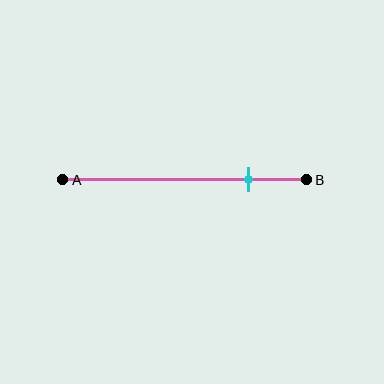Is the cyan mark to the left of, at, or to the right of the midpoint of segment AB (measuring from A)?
The cyan mark is to the right of the midpoint of segment AB.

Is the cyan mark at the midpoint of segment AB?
No, the mark is at about 75% from A, not at the 50% midpoint.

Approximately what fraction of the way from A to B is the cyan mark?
The cyan mark is approximately 75% of the way from A to B.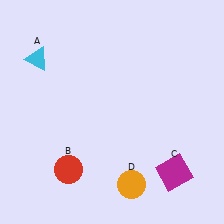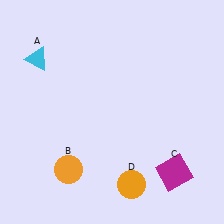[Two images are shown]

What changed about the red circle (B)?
In Image 1, B is red. In Image 2, it changed to orange.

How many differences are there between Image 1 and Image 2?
There is 1 difference between the two images.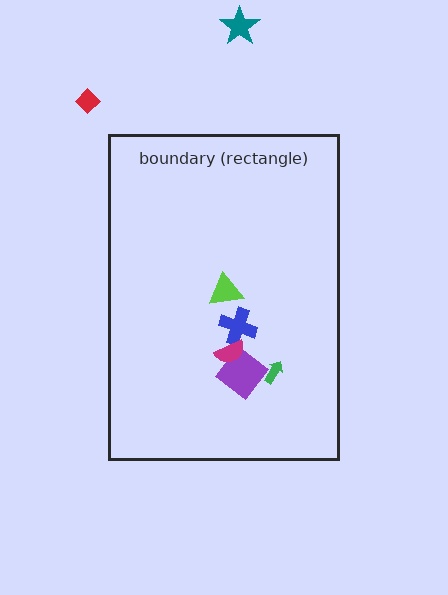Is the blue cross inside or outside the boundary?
Inside.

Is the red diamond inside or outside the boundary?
Outside.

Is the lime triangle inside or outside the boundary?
Inside.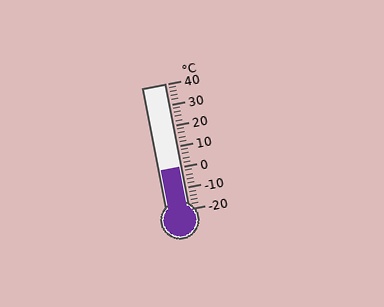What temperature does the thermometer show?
The thermometer shows approximately 0°C.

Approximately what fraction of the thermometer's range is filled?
The thermometer is filled to approximately 35% of its range.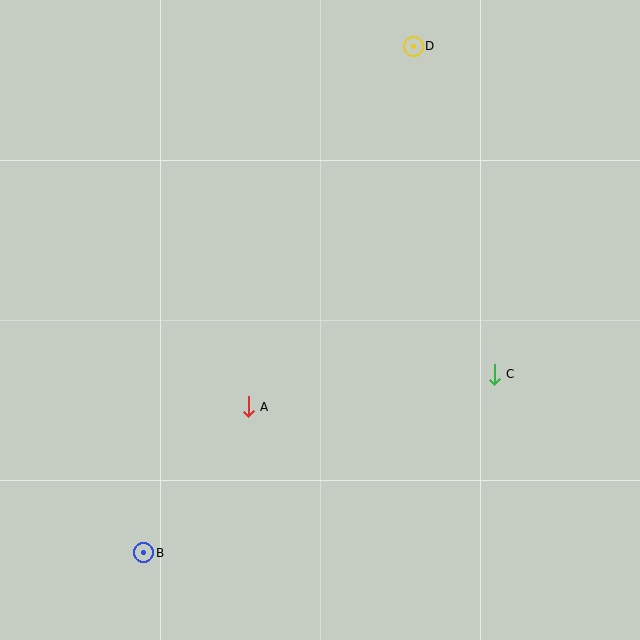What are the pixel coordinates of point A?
Point A is at (248, 407).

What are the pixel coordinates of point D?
Point D is at (413, 46).